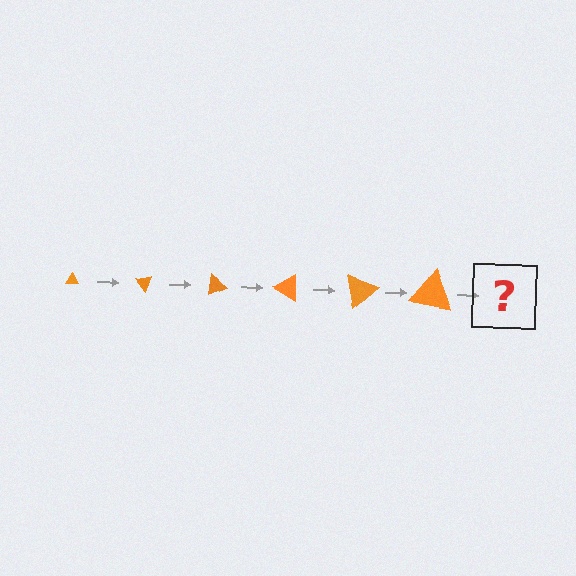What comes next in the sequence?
The next element should be a triangle, larger than the previous one and rotated 300 degrees from the start.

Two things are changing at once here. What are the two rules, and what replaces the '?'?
The two rules are that the triangle grows larger each step and it rotates 50 degrees each step. The '?' should be a triangle, larger than the previous one and rotated 300 degrees from the start.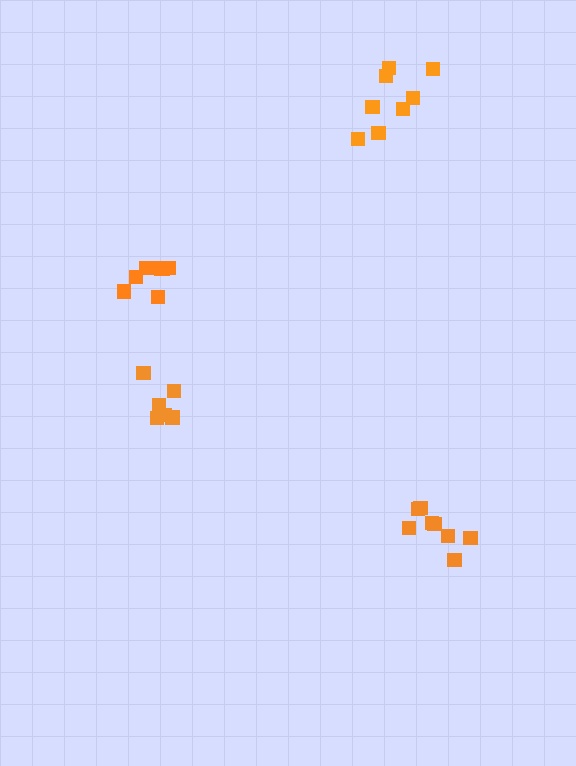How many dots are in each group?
Group 1: 6 dots, Group 2: 8 dots, Group 3: 8 dots, Group 4: 8 dots (30 total).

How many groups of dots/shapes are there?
There are 4 groups.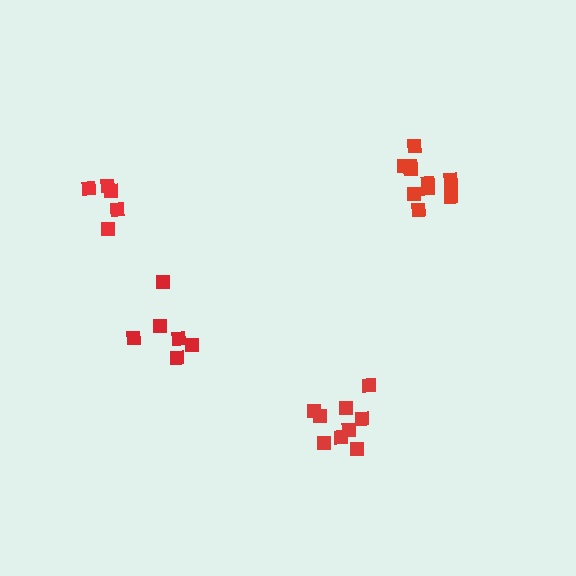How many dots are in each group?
Group 1: 6 dots, Group 2: 9 dots, Group 3: 11 dots, Group 4: 5 dots (31 total).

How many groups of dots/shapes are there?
There are 4 groups.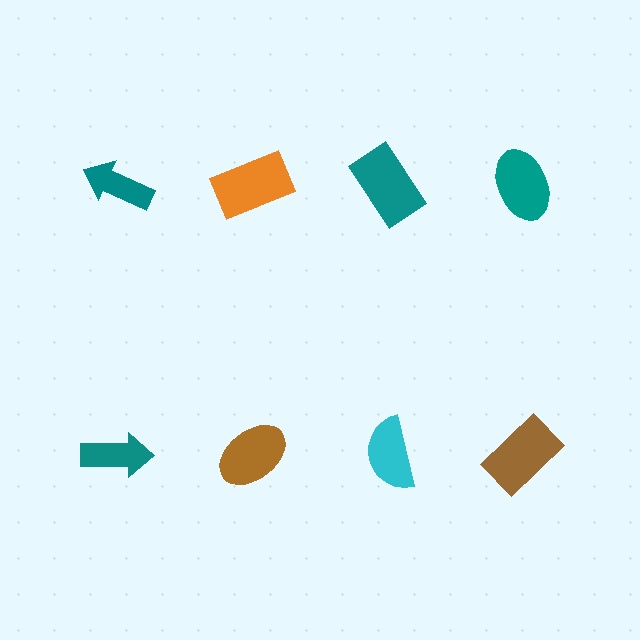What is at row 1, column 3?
A teal rectangle.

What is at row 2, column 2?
A brown ellipse.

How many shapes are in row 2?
4 shapes.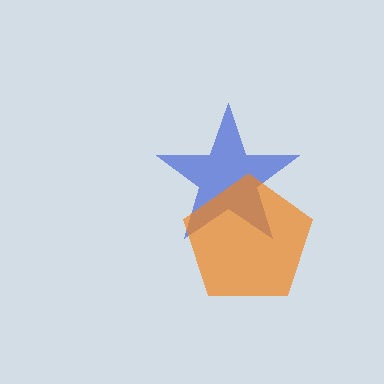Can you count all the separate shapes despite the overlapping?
Yes, there are 2 separate shapes.